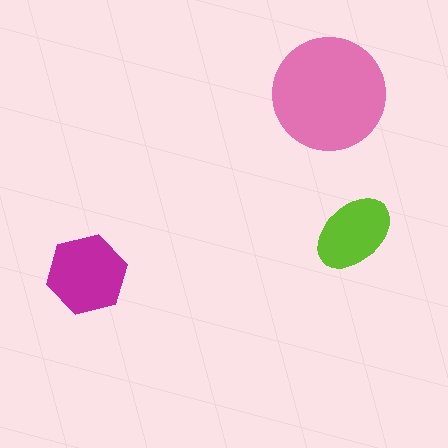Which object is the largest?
The pink circle.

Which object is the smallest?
The lime ellipse.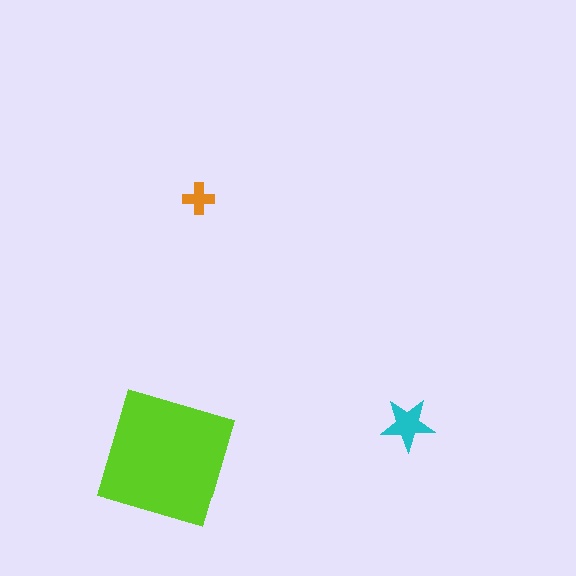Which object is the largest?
The lime square.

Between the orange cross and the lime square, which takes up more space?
The lime square.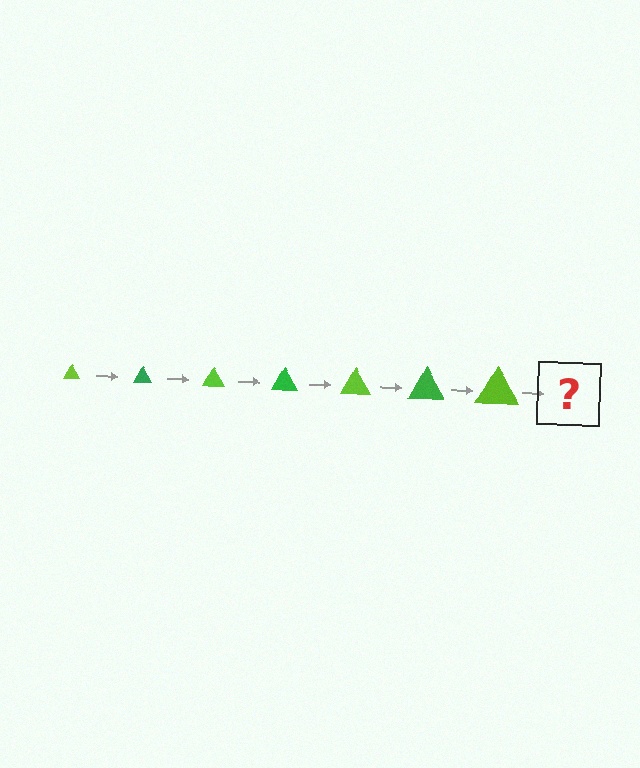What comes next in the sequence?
The next element should be a green triangle, larger than the previous one.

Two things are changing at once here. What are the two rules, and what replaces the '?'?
The two rules are that the triangle grows larger each step and the color cycles through lime and green. The '?' should be a green triangle, larger than the previous one.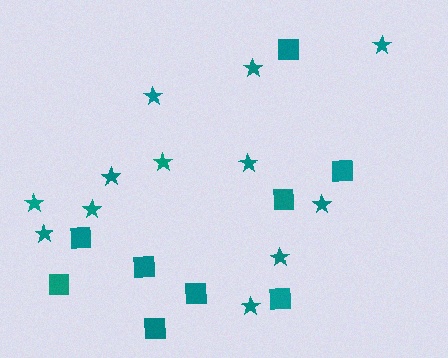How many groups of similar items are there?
There are 2 groups: one group of stars (12) and one group of squares (9).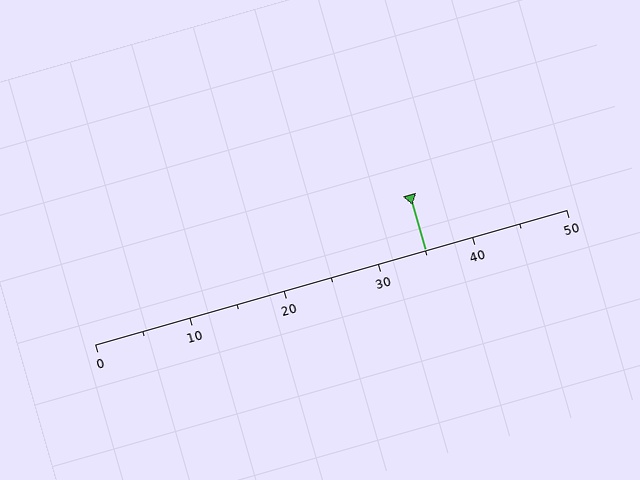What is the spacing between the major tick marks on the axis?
The major ticks are spaced 10 apart.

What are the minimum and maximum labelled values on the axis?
The axis runs from 0 to 50.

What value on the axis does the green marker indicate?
The marker indicates approximately 35.